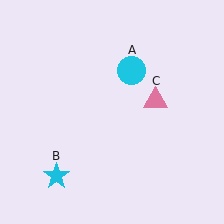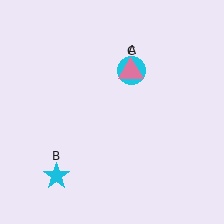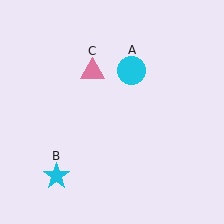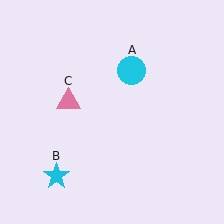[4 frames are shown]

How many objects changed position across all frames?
1 object changed position: pink triangle (object C).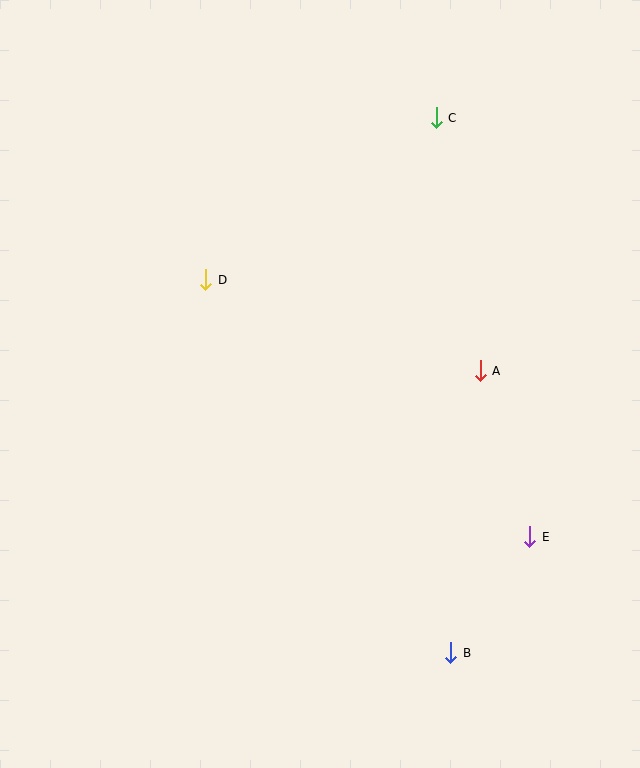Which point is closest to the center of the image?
Point D at (206, 280) is closest to the center.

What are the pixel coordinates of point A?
Point A is at (480, 371).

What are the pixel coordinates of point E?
Point E is at (530, 537).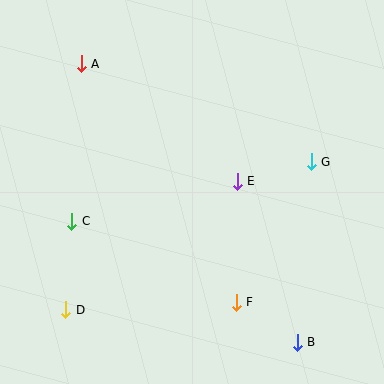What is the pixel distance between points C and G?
The distance between C and G is 247 pixels.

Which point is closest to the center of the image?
Point E at (237, 181) is closest to the center.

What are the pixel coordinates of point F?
Point F is at (236, 302).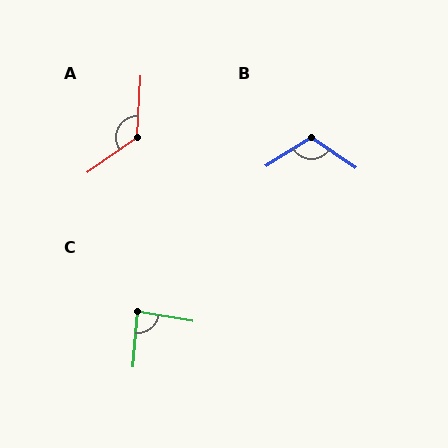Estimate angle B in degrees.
Approximately 114 degrees.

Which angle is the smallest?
C, at approximately 85 degrees.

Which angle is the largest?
A, at approximately 128 degrees.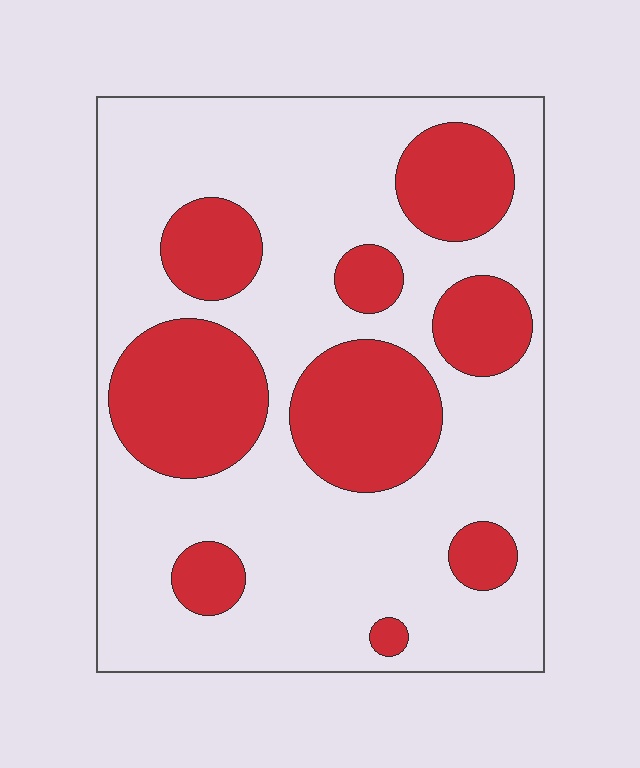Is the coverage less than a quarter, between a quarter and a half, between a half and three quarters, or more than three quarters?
Between a quarter and a half.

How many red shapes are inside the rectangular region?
9.